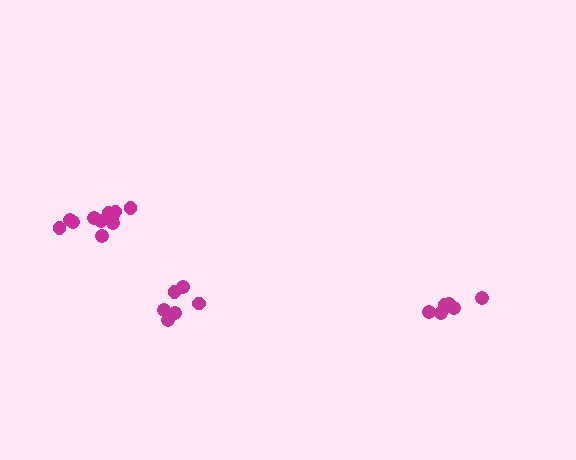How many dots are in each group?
Group 1: 7 dots, Group 2: 12 dots, Group 3: 6 dots (25 total).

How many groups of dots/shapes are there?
There are 3 groups.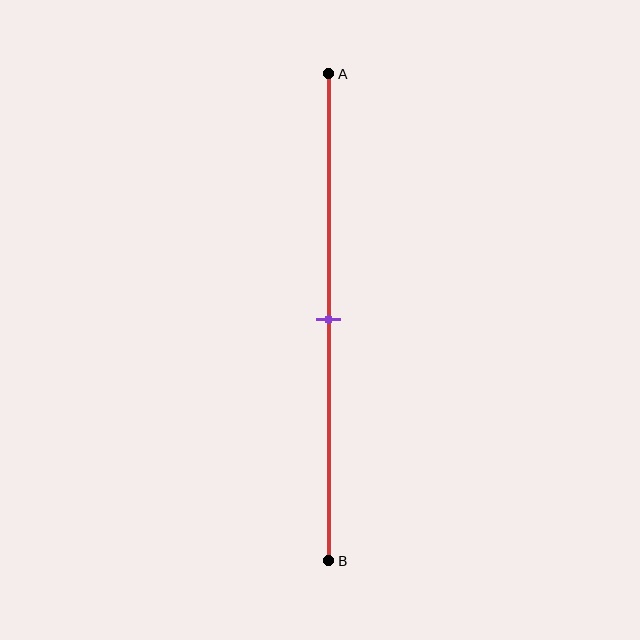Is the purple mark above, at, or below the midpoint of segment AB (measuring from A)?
The purple mark is approximately at the midpoint of segment AB.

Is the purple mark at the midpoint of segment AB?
Yes, the mark is approximately at the midpoint.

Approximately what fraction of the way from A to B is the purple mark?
The purple mark is approximately 50% of the way from A to B.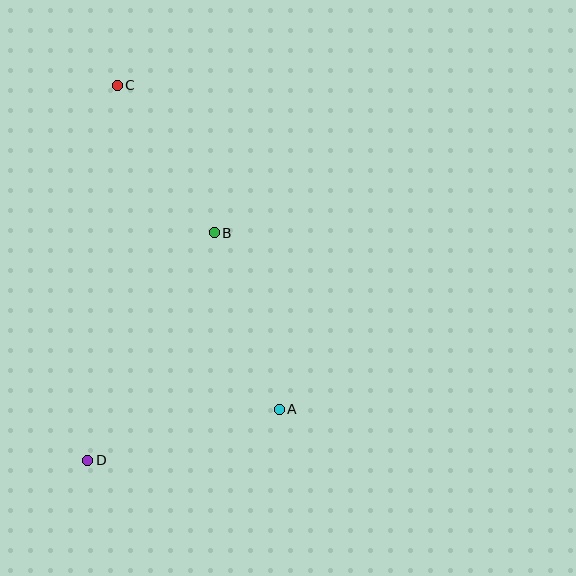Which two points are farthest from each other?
Points C and D are farthest from each other.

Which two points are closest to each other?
Points B and C are closest to each other.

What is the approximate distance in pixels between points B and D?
The distance between B and D is approximately 260 pixels.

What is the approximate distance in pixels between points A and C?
The distance between A and C is approximately 362 pixels.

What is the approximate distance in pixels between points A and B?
The distance between A and B is approximately 188 pixels.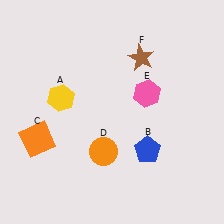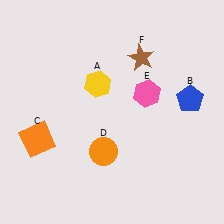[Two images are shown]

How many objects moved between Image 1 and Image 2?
2 objects moved between the two images.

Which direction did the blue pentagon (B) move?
The blue pentagon (B) moved up.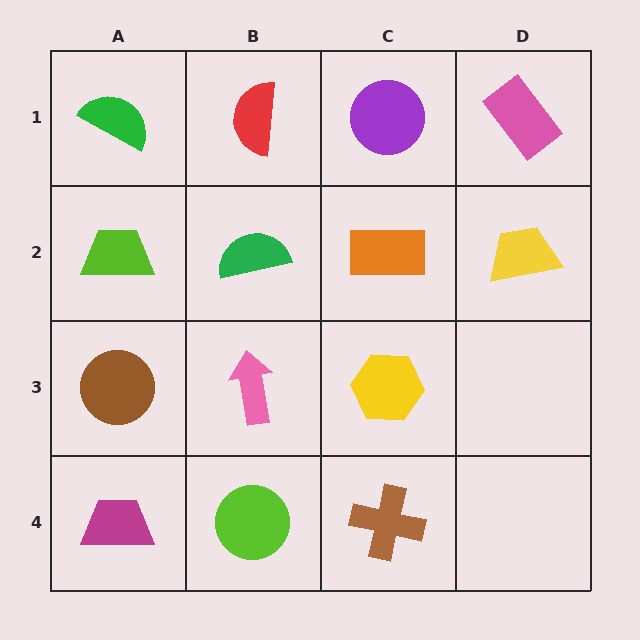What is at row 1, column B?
A red semicircle.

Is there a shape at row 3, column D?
No, that cell is empty.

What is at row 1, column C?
A purple circle.